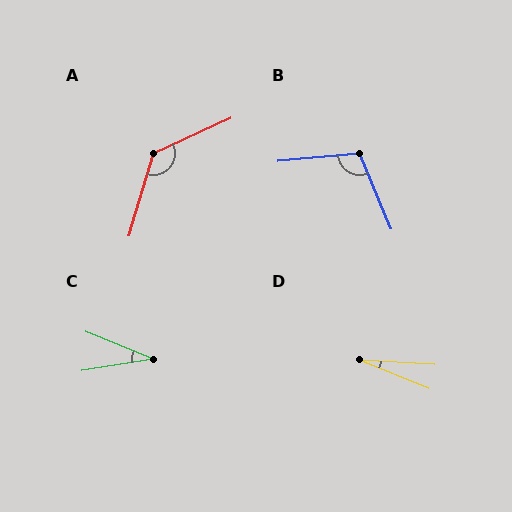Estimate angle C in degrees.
Approximately 32 degrees.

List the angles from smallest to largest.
D (19°), C (32°), B (107°), A (131°).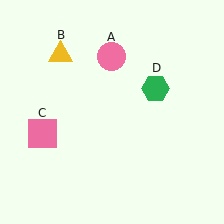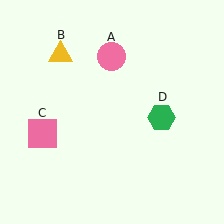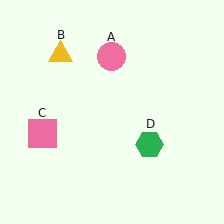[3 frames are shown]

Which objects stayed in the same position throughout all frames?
Pink circle (object A) and yellow triangle (object B) and pink square (object C) remained stationary.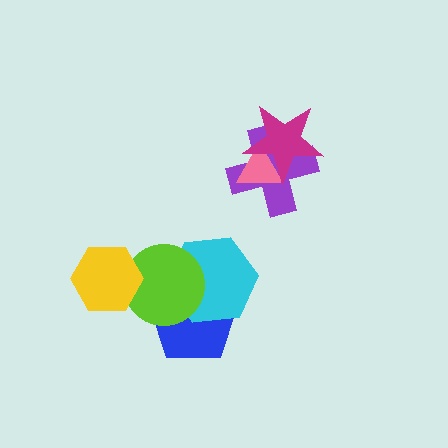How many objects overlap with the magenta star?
2 objects overlap with the magenta star.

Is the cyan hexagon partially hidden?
Yes, it is partially covered by another shape.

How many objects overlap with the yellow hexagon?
1 object overlaps with the yellow hexagon.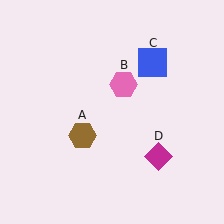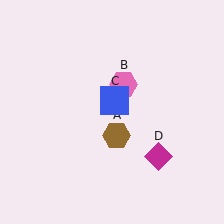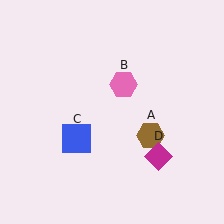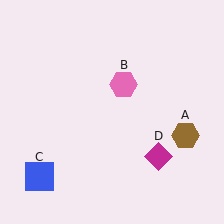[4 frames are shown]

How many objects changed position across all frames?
2 objects changed position: brown hexagon (object A), blue square (object C).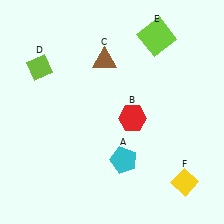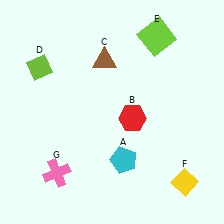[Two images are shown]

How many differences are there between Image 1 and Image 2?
There is 1 difference between the two images.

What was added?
A pink cross (G) was added in Image 2.